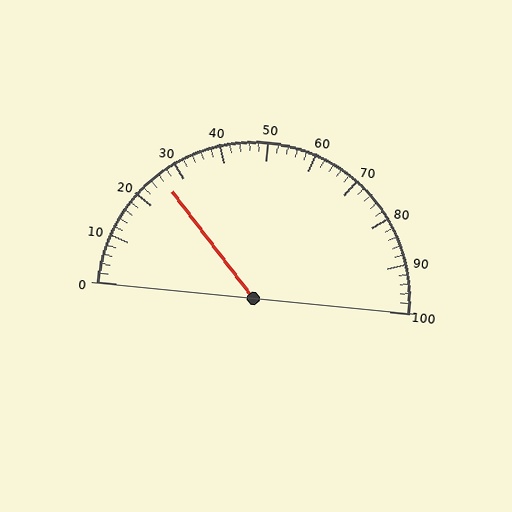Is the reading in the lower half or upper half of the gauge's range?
The reading is in the lower half of the range (0 to 100).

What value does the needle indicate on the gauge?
The needle indicates approximately 26.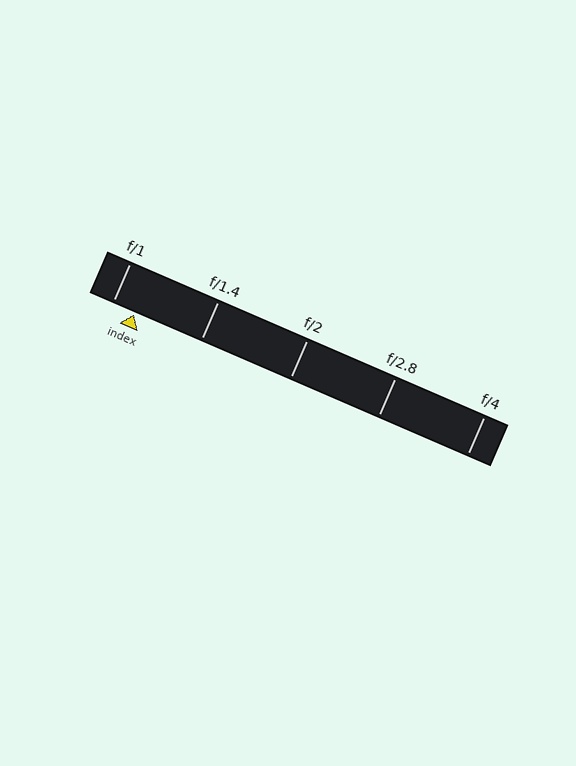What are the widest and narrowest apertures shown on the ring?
The widest aperture shown is f/1 and the narrowest is f/4.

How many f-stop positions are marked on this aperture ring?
There are 5 f-stop positions marked.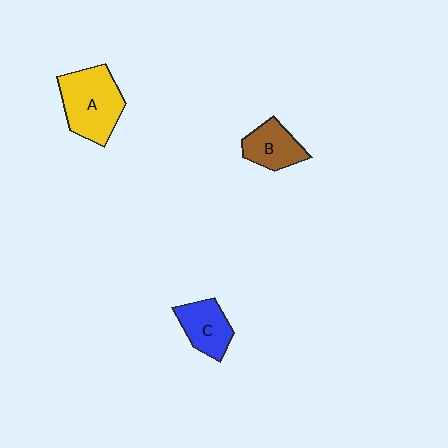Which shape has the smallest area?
Shape B (brown).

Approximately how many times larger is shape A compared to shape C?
Approximately 1.6 times.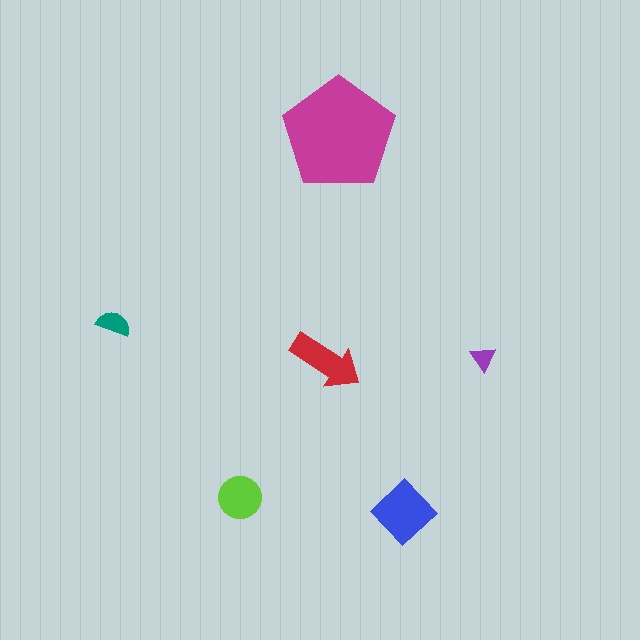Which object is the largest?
The magenta pentagon.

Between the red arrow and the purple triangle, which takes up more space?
The red arrow.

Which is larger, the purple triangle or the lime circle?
The lime circle.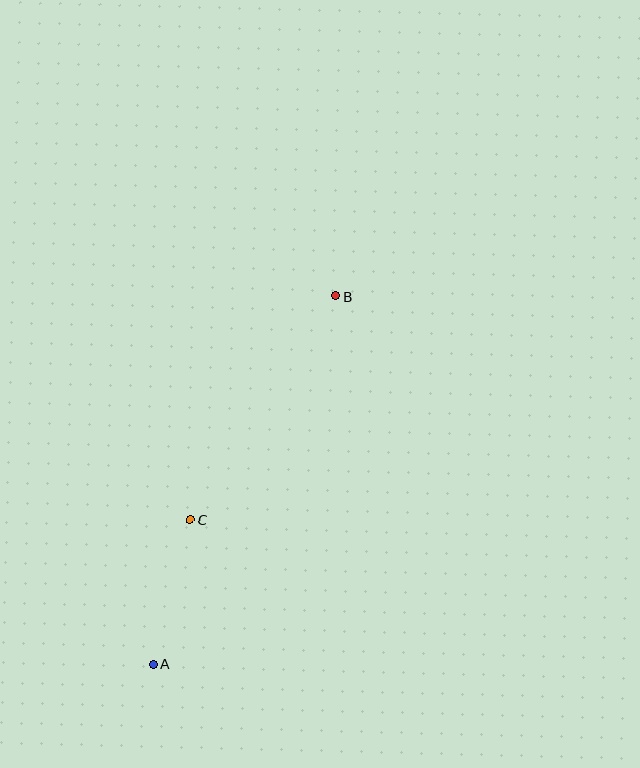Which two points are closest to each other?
Points A and C are closest to each other.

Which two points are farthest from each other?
Points A and B are farthest from each other.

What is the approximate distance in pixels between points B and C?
The distance between B and C is approximately 267 pixels.